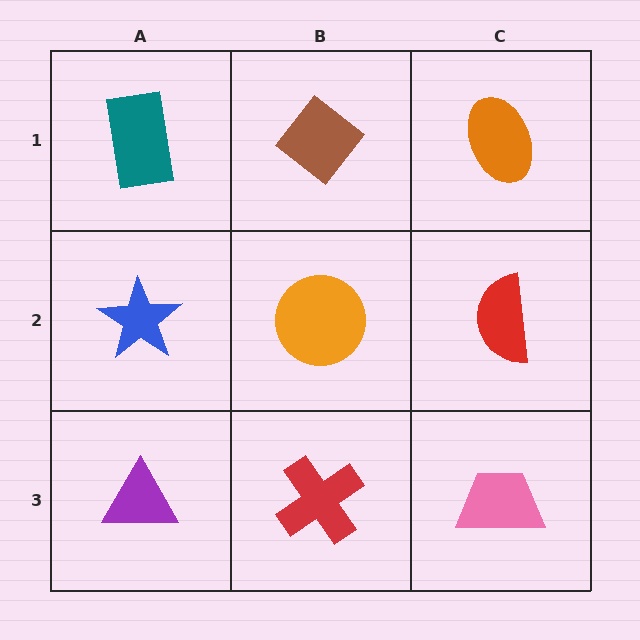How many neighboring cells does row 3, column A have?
2.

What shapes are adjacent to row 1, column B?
An orange circle (row 2, column B), a teal rectangle (row 1, column A), an orange ellipse (row 1, column C).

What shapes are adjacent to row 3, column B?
An orange circle (row 2, column B), a purple triangle (row 3, column A), a pink trapezoid (row 3, column C).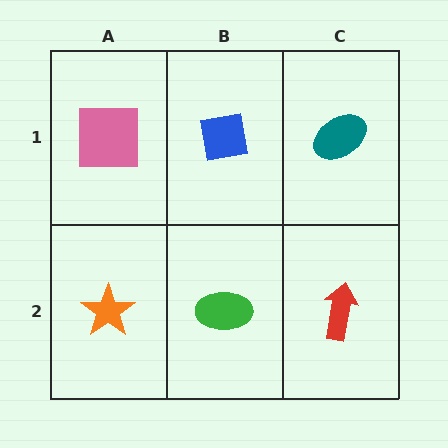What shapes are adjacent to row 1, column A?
An orange star (row 2, column A), a blue square (row 1, column B).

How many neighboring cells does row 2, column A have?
2.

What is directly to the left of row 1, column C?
A blue square.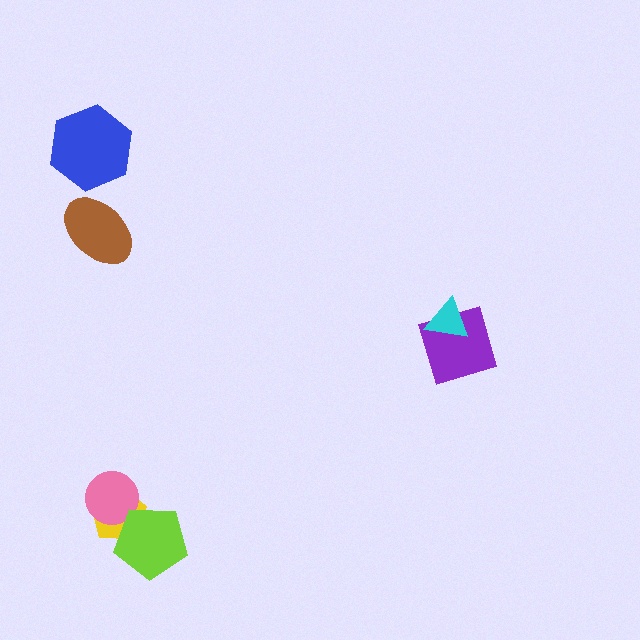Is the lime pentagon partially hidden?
No, no other shape covers it.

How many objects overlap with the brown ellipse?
0 objects overlap with the brown ellipse.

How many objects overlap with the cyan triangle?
1 object overlaps with the cyan triangle.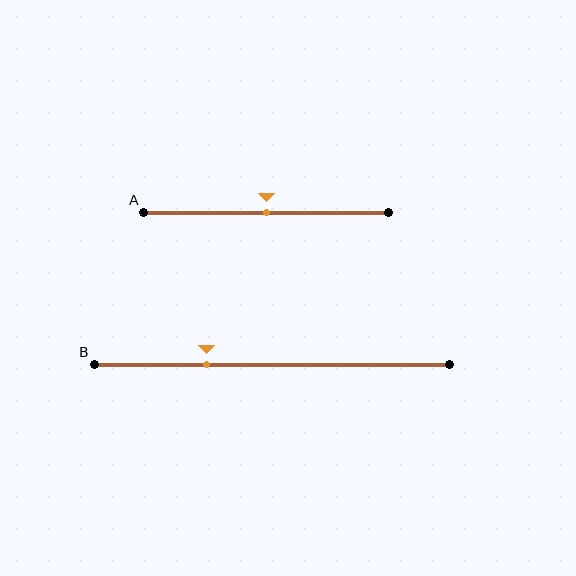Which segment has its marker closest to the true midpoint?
Segment A has its marker closest to the true midpoint.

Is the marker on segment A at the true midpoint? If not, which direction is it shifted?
Yes, the marker on segment A is at the true midpoint.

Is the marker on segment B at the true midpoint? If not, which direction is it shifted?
No, the marker on segment B is shifted to the left by about 19% of the segment length.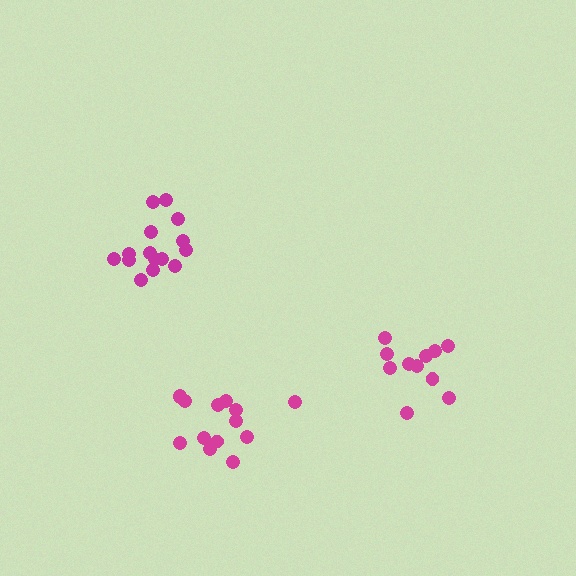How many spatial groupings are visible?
There are 3 spatial groupings.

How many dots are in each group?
Group 1: 11 dots, Group 2: 15 dots, Group 3: 14 dots (40 total).